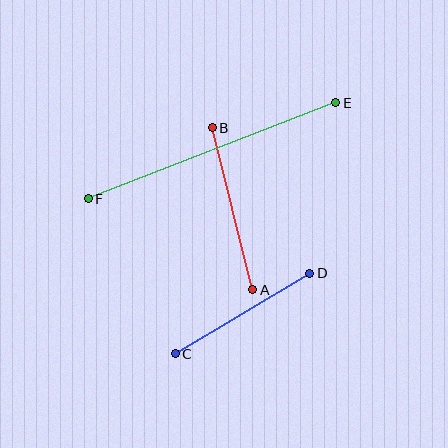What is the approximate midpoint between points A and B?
The midpoint is at approximately (233, 209) pixels.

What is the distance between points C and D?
The distance is approximately 157 pixels.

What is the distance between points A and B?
The distance is approximately 167 pixels.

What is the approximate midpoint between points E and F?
The midpoint is at approximately (212, 151) pixels.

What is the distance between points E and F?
The distance is approximately 266 pixels.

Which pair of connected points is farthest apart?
Points E and F are farthest apart.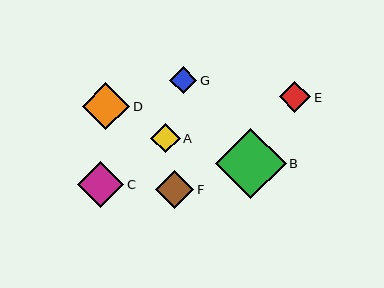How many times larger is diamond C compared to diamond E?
Diamond C is approximately 1.5 times the size of diamond E.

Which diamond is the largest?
Diamond B is the largest with a size of approximately 71 pixels.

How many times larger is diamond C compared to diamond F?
Diamond C is approximately 1.2 times the size of diamond F.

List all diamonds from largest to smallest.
From largest to smallest: B, D, C, F, E, A, G.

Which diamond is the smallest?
Diamond G is the smallest with a size of approximately 27 pixels.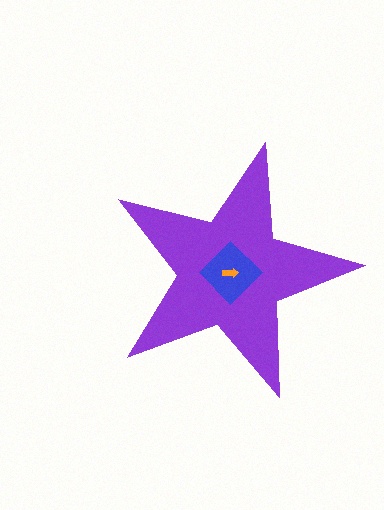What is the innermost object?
The orange arrow.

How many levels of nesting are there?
3.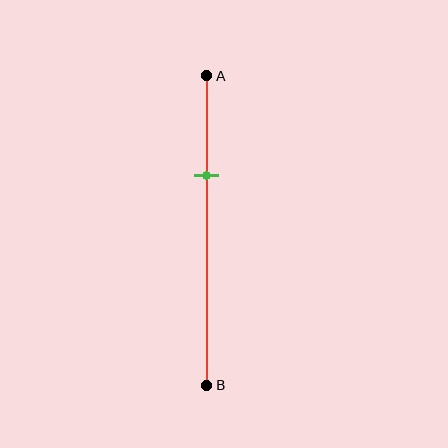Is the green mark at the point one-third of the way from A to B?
Yes, the mark is approximately at the one-third point.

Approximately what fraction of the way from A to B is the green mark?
The green mark is approximately 30% of the way from A to B.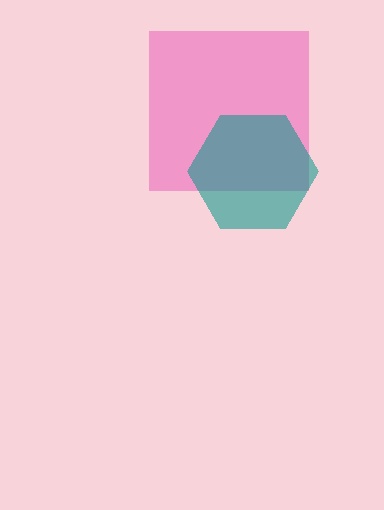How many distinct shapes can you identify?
There are 2 distinct shapes: a pink square, a teal hexagon.